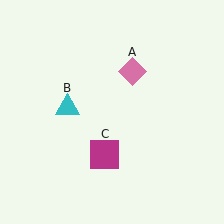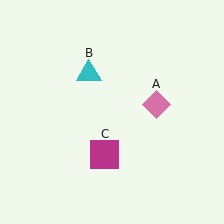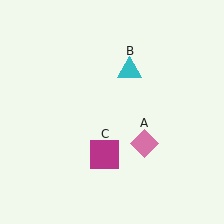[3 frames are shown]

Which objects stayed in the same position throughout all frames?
Magenta square (object C) remained stationary.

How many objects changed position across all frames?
2 objects changed position: pink diamond (object A), cyan triangle (object B).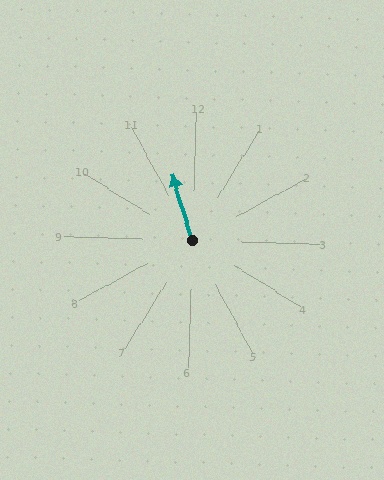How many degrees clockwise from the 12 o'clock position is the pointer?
Approximately 342 degrees.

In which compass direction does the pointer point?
North.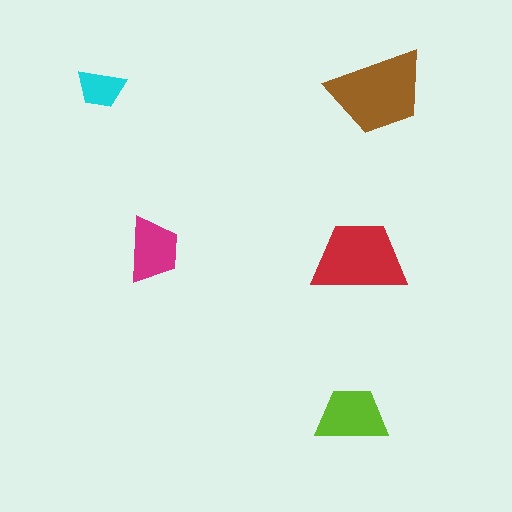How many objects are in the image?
There are 5 objects in the image.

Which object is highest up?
The cyan trapezoid is topmost.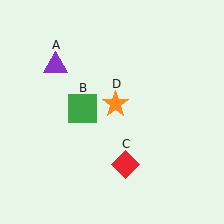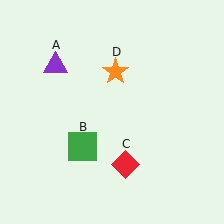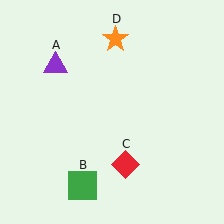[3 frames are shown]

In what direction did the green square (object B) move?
The green square (object B) moved down.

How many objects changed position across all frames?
2 objects changed position: green square (object B), orange star (object D).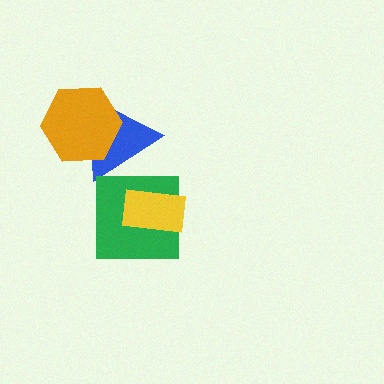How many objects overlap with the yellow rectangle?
1 object overlaps with the yellow rectangle.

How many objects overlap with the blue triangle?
1 object overlaps with the blue triangle.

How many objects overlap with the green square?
1 object overlaps with the green square.